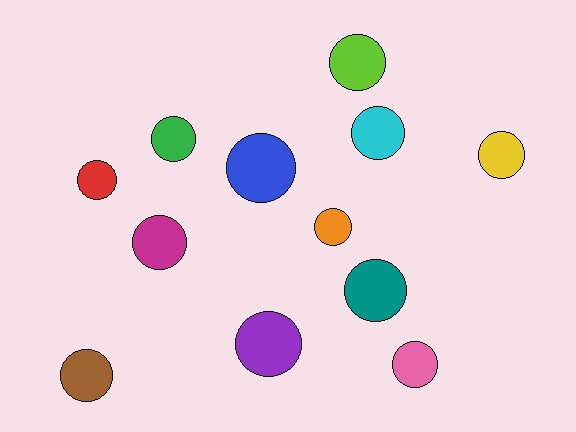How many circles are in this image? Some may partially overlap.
There are 12 circles.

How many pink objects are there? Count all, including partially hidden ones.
There is 1 pink object.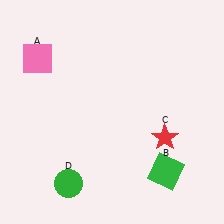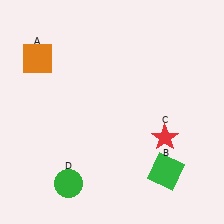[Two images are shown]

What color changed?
The square (A) changed from pink in Image 1 to orange in Image 2.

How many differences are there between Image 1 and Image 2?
There is 1 difference between the two images.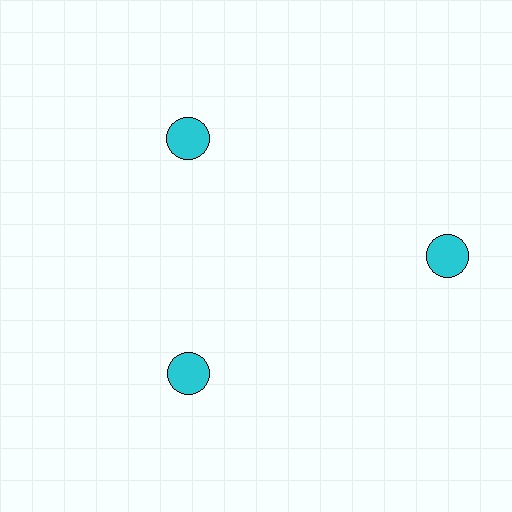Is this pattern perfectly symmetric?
No. The 3 cyan circles are arranged in a ring, but one element near the 3 o'clock position is pushed outward from the center, breaking the 3-fold rotational symmetry.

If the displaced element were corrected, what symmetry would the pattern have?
It would have 3-fold rotational symmetry — the pattern would map onto itself every 120 degrees.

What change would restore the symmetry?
The symmetry would be restored by moving it inward, back onto the ring so that all 3 circles sit at equal angles and equal distance from the center.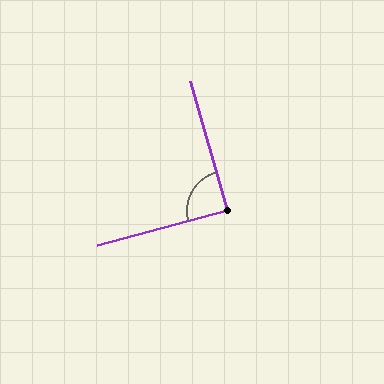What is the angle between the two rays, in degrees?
Approximately 89 degrees.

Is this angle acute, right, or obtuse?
It is approximately a right angle.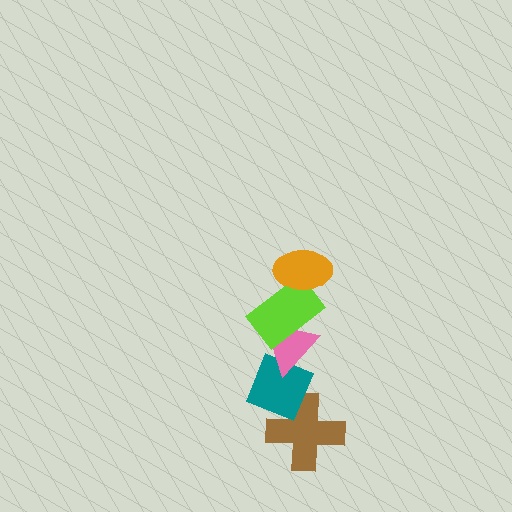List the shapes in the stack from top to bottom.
From top to bottom: the orange ellipse, the lime rectangle, the pink triangle, the teal diamond, the brown cross.